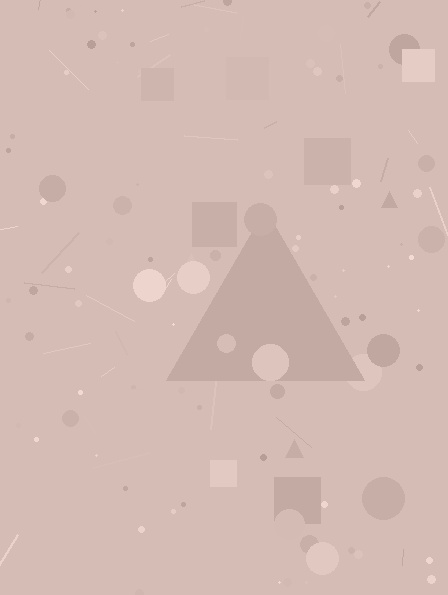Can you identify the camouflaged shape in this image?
The camouflaged shape is a triangle.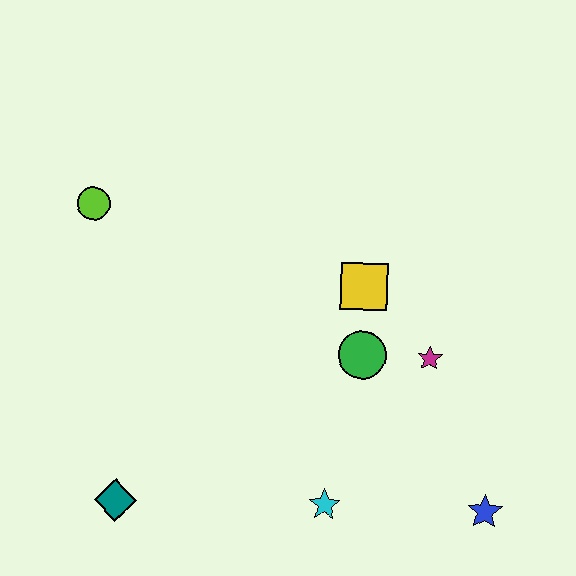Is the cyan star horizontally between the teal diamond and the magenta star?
Yes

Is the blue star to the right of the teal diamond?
Yes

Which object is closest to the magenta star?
The green circle is closest to the magenta star.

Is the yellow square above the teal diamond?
Yes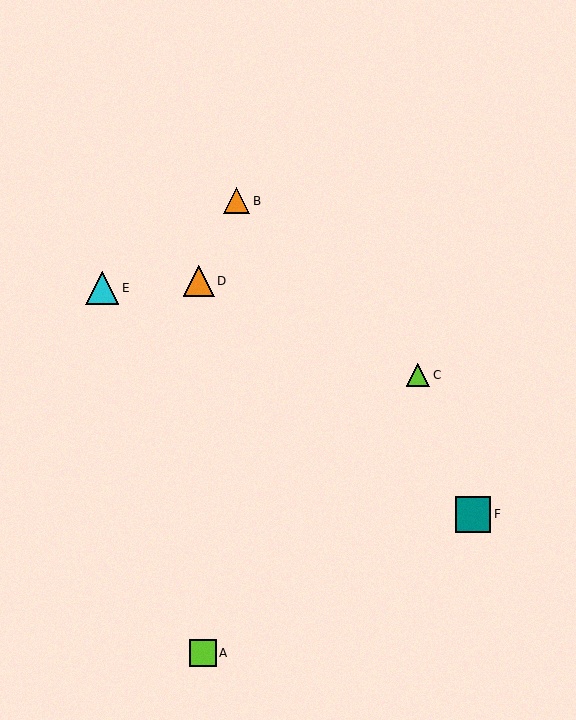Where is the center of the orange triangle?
The center of the orange triangle is at (199, 281).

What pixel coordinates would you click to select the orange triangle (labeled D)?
Click at (199, 281) to select the orange triangle D.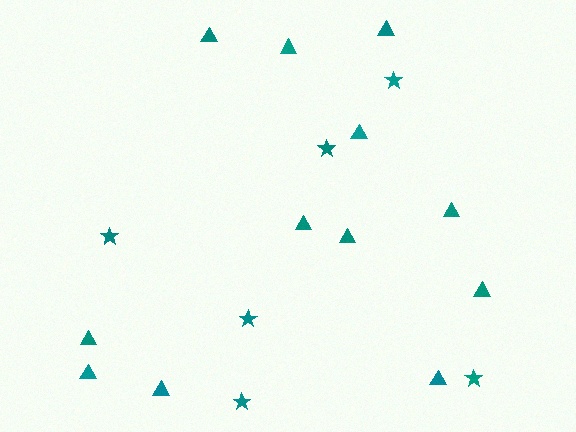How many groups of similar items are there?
There are 2 groups: one group of triangles (12) and one group of stars (6).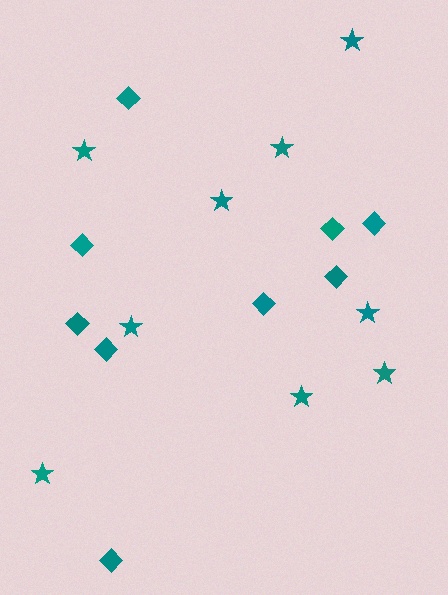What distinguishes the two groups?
There are 2 groups: one group of stars (9) and one group of diamonds (9).